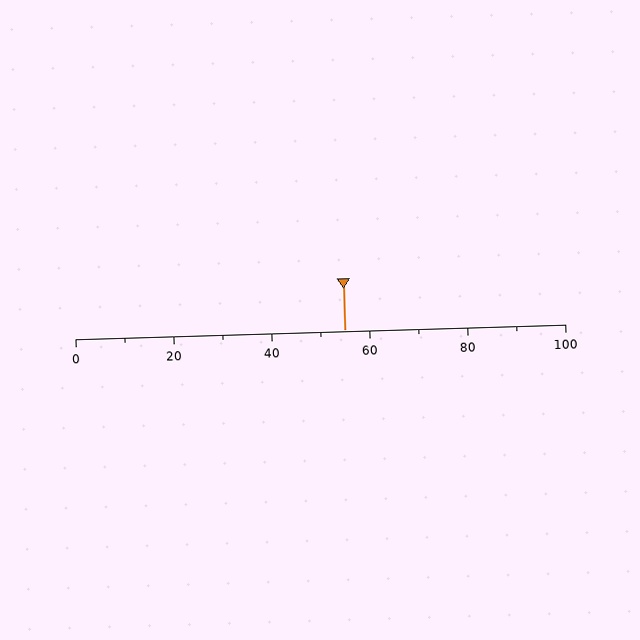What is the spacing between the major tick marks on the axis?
The major ticks are spaced 20 apart.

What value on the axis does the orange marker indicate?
The marker indicates approximately 55.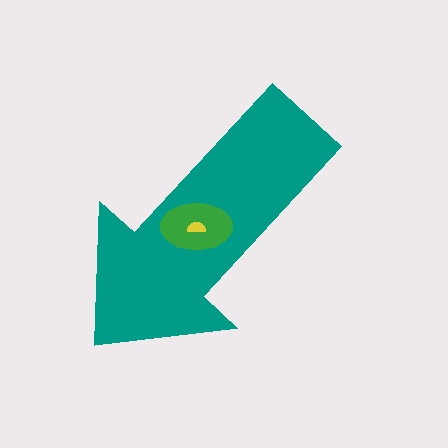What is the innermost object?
The yellow semicircle.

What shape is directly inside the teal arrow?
The green ellipse.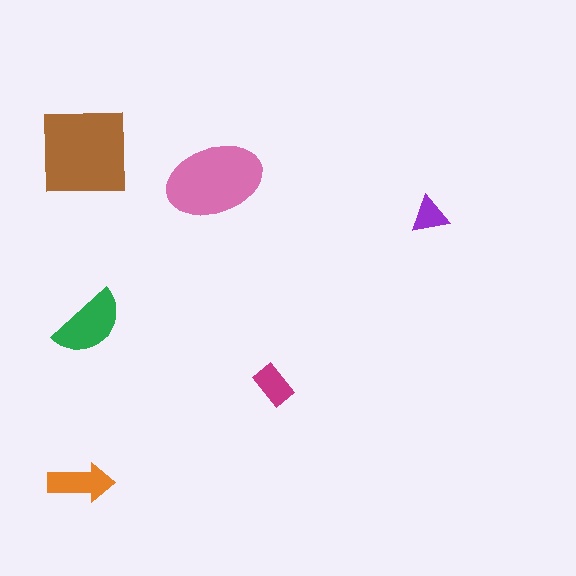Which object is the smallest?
The purple triangle.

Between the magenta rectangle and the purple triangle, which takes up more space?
The magenta rectangle.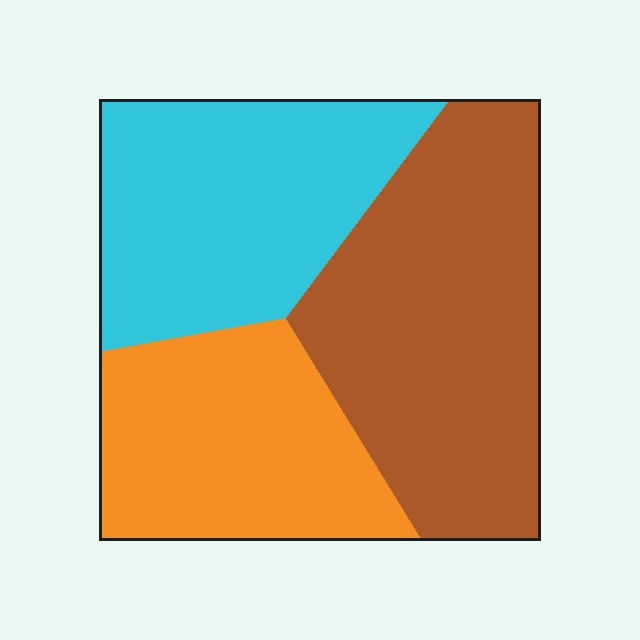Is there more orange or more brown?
Brown.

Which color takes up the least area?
Orange, at roughly 25%.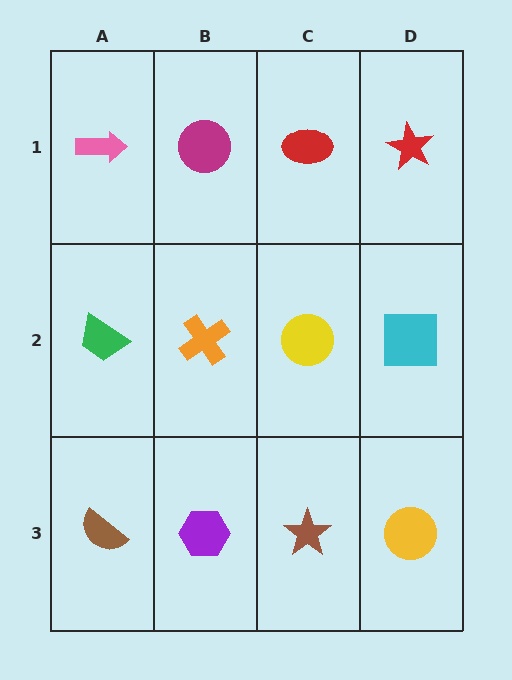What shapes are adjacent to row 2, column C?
A red ellipse (row 1, column C), a brown star (row 3, column C), an orange cross (row 2, column B), a cyan square (row 2, column D).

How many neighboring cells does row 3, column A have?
2.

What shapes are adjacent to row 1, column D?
A cyan square (row 2, column D), a red ellipse (row 1, column C).